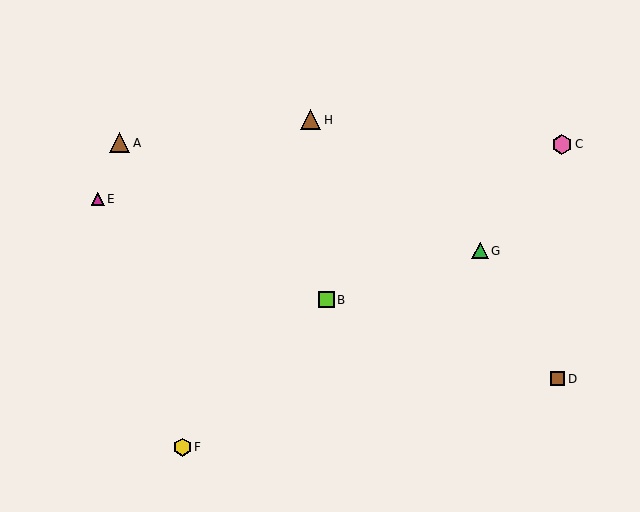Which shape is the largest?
The brown triangle (labeled A) is the largest.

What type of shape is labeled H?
Shape H is a brown triangle.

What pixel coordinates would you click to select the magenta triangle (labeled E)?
Click at (98, 199) to select the magenta triangle E.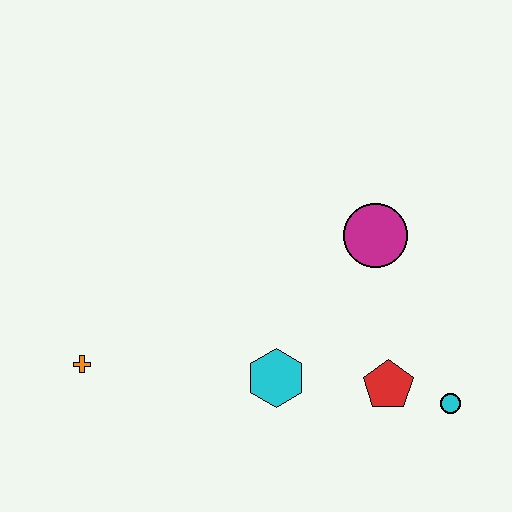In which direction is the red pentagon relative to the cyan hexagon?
The red pentagon is to the right of the cyan hexagon.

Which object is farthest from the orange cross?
The cyan circle is farthest from the orange cross.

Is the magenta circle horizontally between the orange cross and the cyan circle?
Yes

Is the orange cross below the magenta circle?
Yes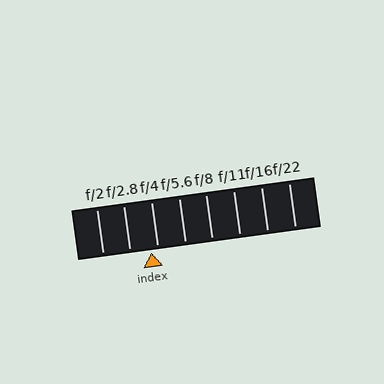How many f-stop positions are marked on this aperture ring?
There are 8 f-stop positions marked.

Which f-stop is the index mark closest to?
The index mark is closest to f/4.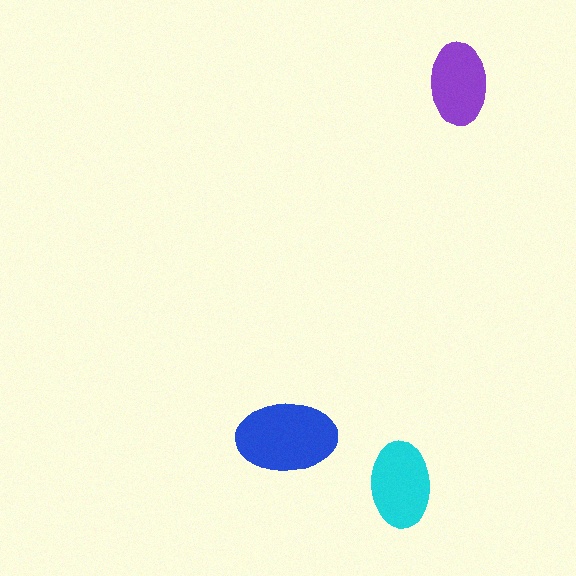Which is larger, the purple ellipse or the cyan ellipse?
The cyan one.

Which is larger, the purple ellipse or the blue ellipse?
The blue one.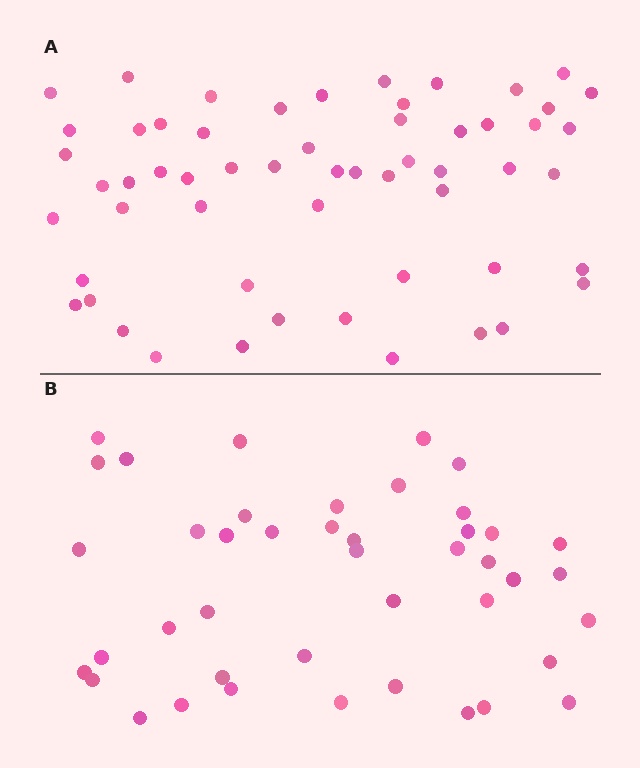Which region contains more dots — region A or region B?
Region A (the top region) has more dots.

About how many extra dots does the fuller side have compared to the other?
Region A has approximately 15 more dots than region B.